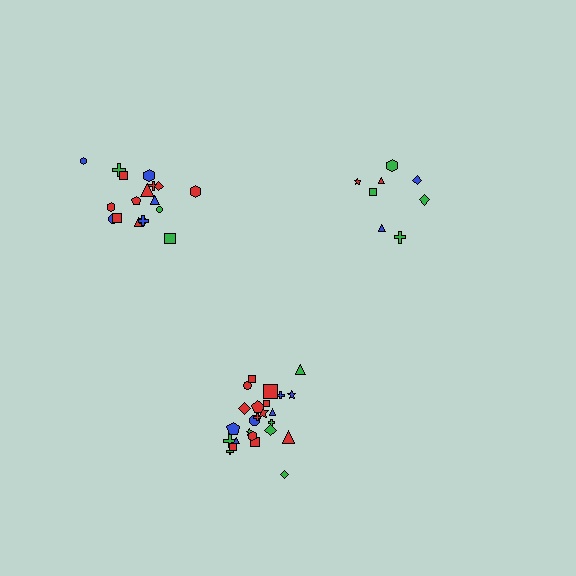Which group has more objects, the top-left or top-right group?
The top-left group.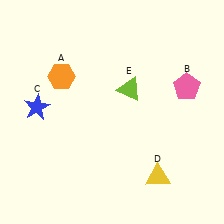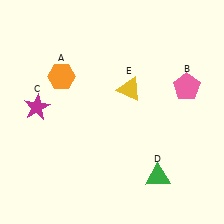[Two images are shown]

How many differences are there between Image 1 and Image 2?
There are 3 differences between the two images.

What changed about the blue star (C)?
In Image 1, C is blue. In Image 2, it changed to magenta.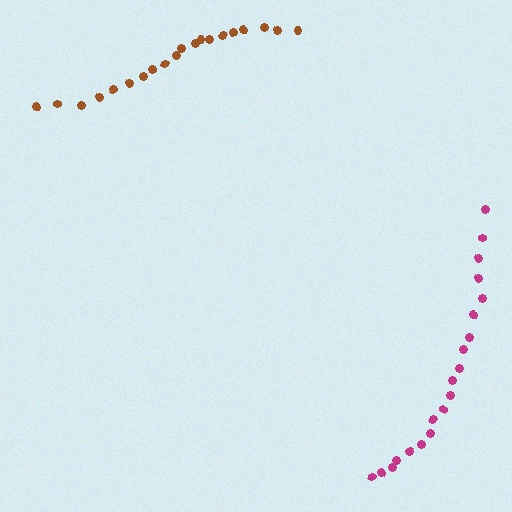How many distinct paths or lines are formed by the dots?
There are 2 distinct paths.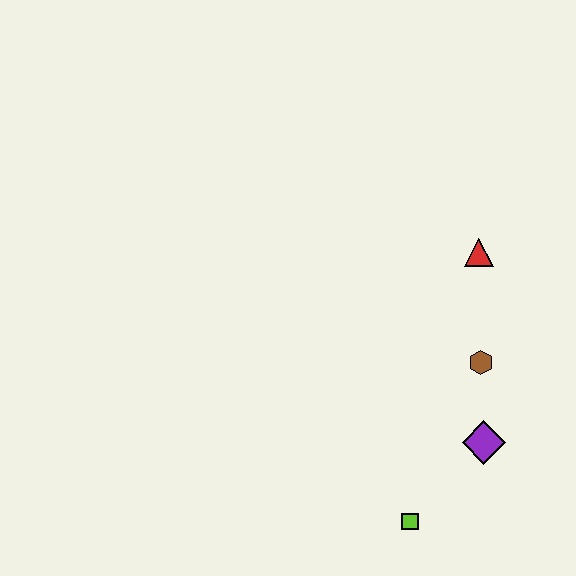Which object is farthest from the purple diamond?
The red triangle is farthest from the purple diamond.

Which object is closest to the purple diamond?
The brown hexagon is closest to the purple diamond.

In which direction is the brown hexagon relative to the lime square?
The brown hexagon is above the lime square.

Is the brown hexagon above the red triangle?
No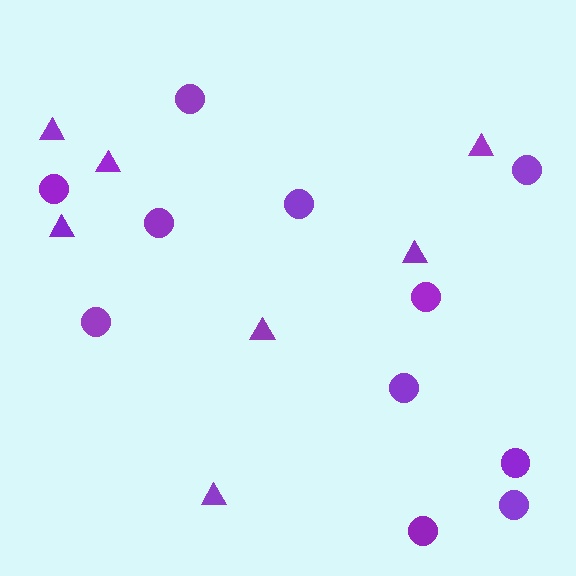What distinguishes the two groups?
There are 2 groups: one group of triangles (7) and one group of circles (11).